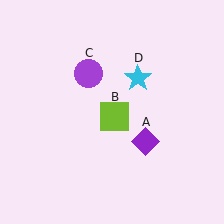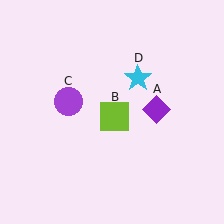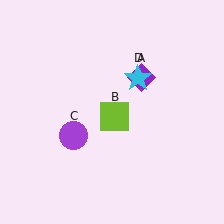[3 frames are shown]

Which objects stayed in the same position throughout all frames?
Lime square (object B) and cyan star (object D) remained stationary.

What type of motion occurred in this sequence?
The purple diamond (object A), purple circle (object C) rotated counterclockwise around the center of the scene.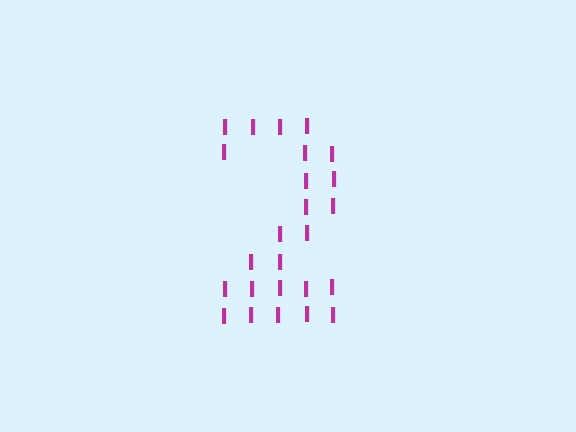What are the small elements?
The small elements are letter I's.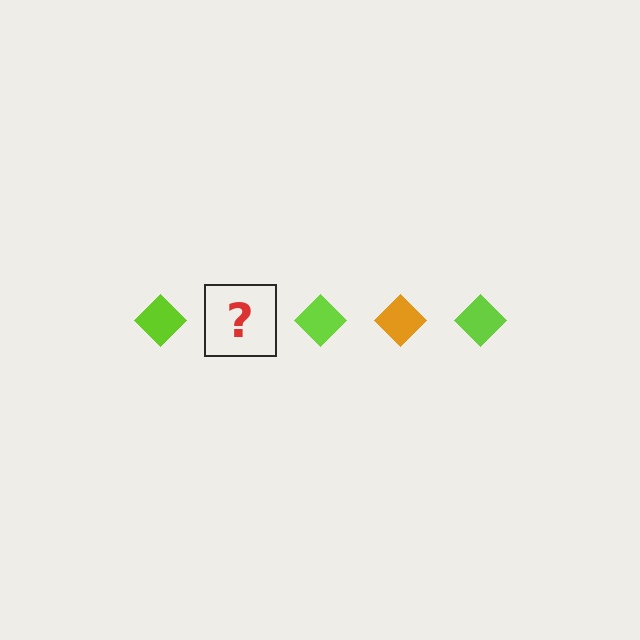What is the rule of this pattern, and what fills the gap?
The rule is that the pattern cycles through lime, orange diamonds. The gap should be filled with an orange diamond.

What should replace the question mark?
The question mark should be replaced with an orange diamond.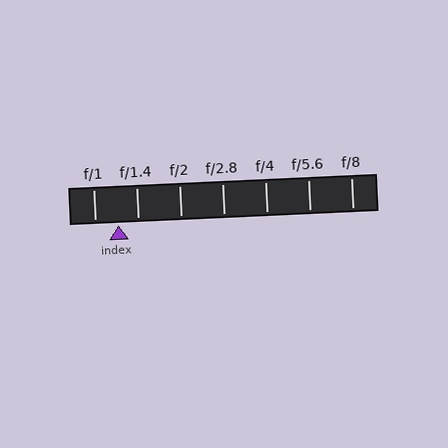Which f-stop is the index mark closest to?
The index mark is closest to f/1.4.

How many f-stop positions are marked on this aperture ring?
There are 7 f-stop positions marked.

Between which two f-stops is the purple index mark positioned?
The index mark is between f/1 and f/1.4.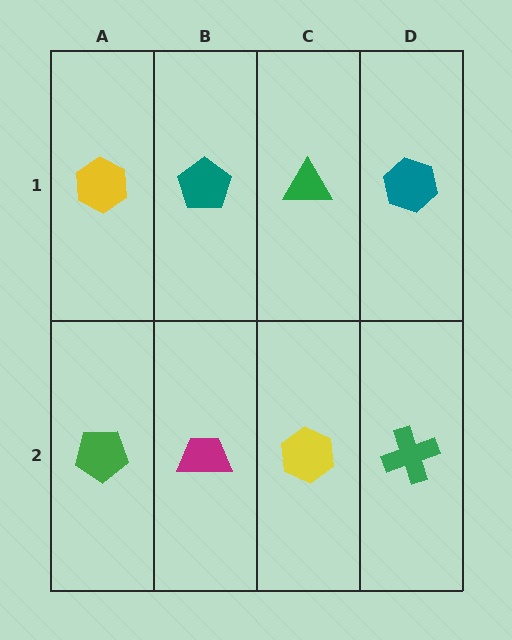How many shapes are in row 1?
4 shapes.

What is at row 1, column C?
A green triangle.